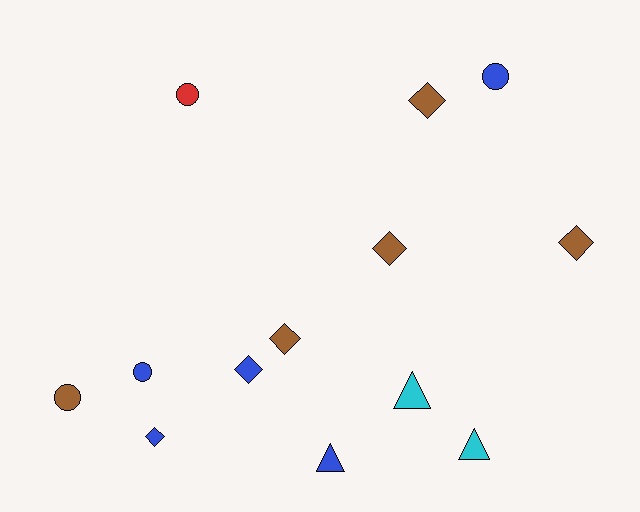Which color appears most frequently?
Brown, with 5 objects.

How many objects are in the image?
There are 13 objects.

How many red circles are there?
There is 1 red circle.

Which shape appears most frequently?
Diamond, with 6 objects.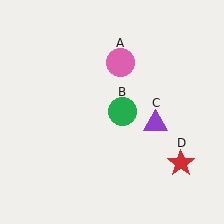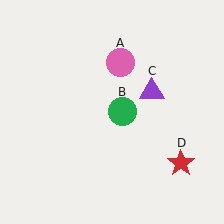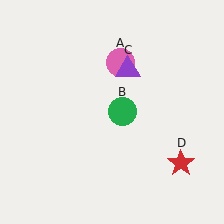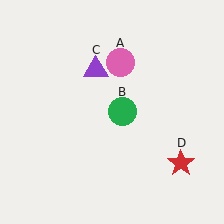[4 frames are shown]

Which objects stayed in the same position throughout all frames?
Pink circle (object A) and green circle (object B) and red star (object D) remained stationary.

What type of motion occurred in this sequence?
The purple triangle (object C) rotated counterclockwise around the center of the scene.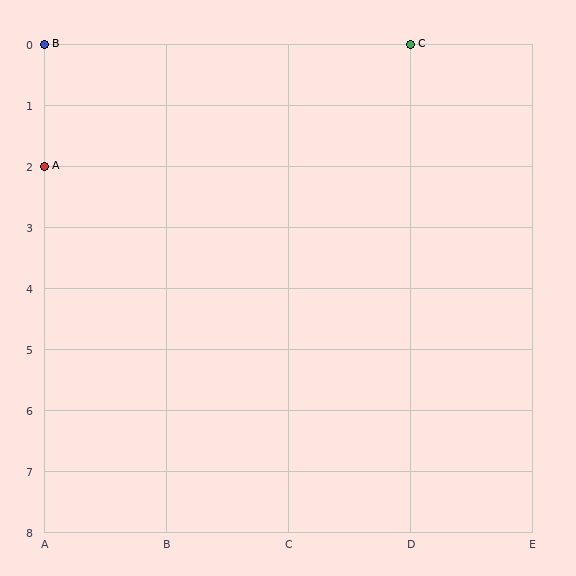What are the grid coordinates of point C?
Point C is at grid coordinates (D, 0).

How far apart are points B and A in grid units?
Points B and A are 2 rows apart.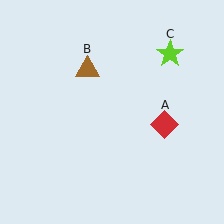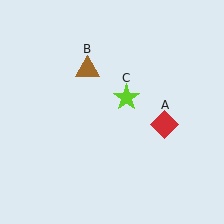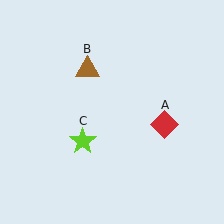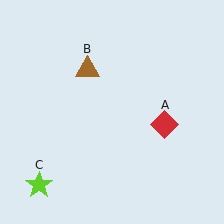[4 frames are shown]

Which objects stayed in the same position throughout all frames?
Red diamond (object A) and brown triangle (object B) remained stationary.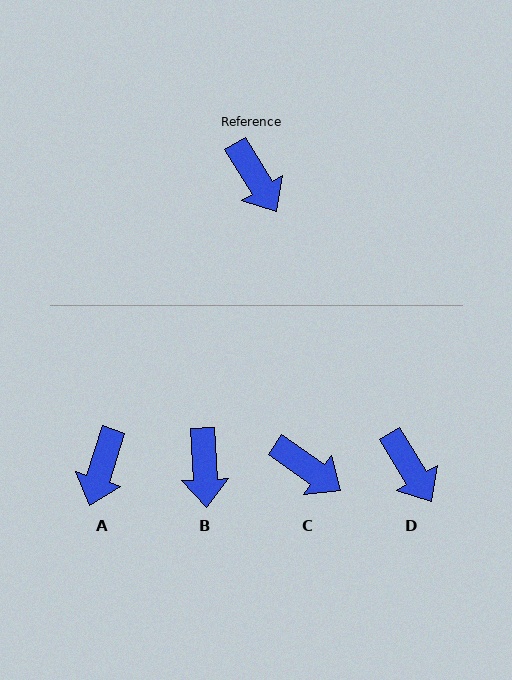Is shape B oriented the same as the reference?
No, it is off by about 29 degrees.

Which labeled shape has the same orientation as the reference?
D.